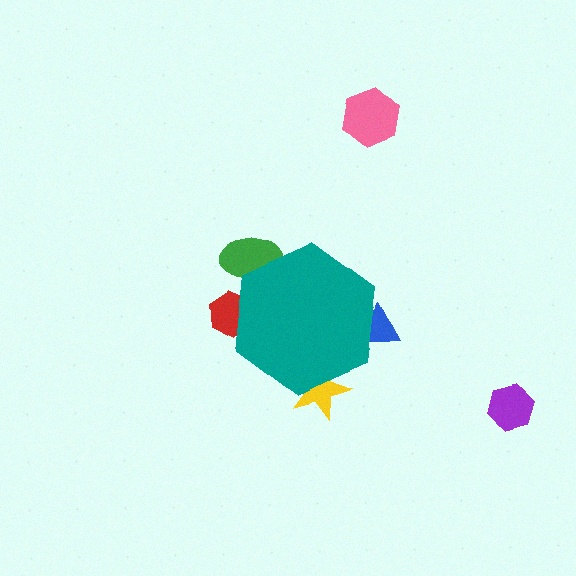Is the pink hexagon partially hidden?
No, the pink hexagon is fully visible.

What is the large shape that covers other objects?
A teal hexagon.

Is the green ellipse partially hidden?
Yes, the green ellipse is partially hidden behind the teal hexagon.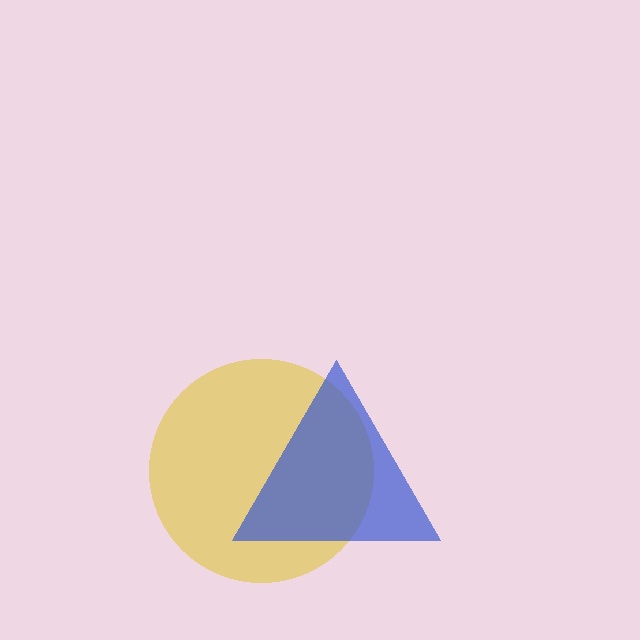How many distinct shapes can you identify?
There are 2 distinct shapes: a yellow circle, a blue triangle.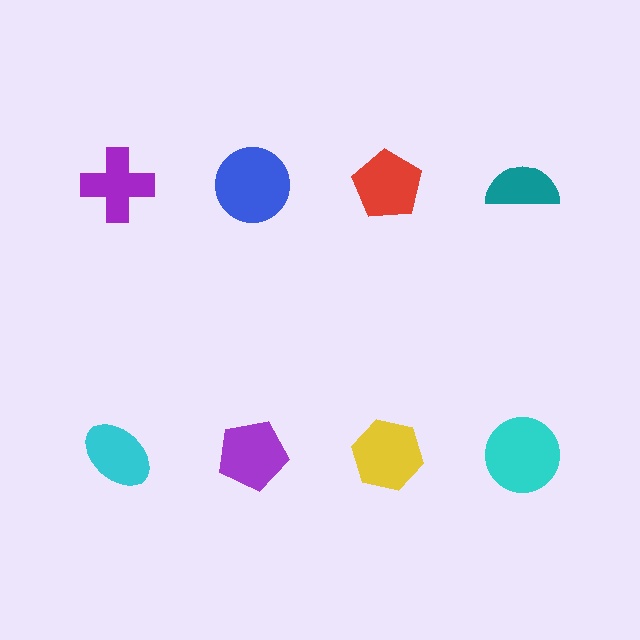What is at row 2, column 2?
A purple pentagon.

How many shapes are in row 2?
4 shapes.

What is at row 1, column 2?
A blue circle.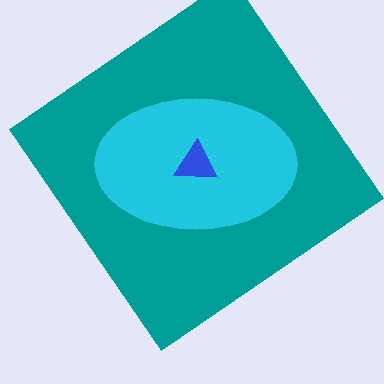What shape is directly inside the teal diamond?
The cyan ellipse.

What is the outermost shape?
The teal diamond.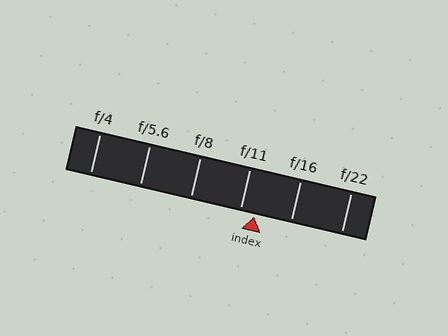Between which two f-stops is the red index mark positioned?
The index mark is between f/11 and f/16.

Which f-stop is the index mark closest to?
The index mark is closest to f/11.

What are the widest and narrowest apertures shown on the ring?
The widest aperture shown is f/4 and the narrowest is f/22.